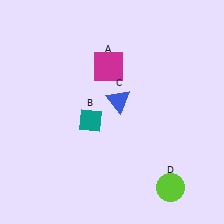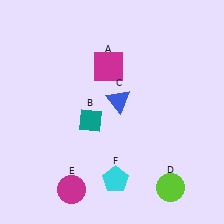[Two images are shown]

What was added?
A magenta circle (E), a cyan pentagon (F) were added in Image 2.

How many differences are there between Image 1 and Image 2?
There are 2 differences between the two images.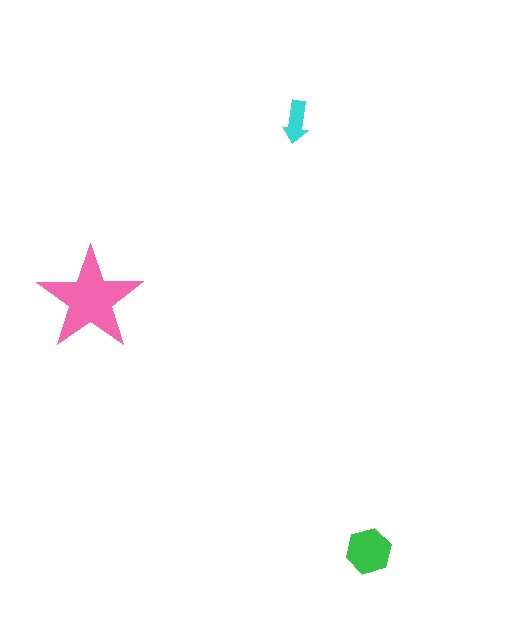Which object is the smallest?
The cyan arrow.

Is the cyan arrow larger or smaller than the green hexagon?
Smaller.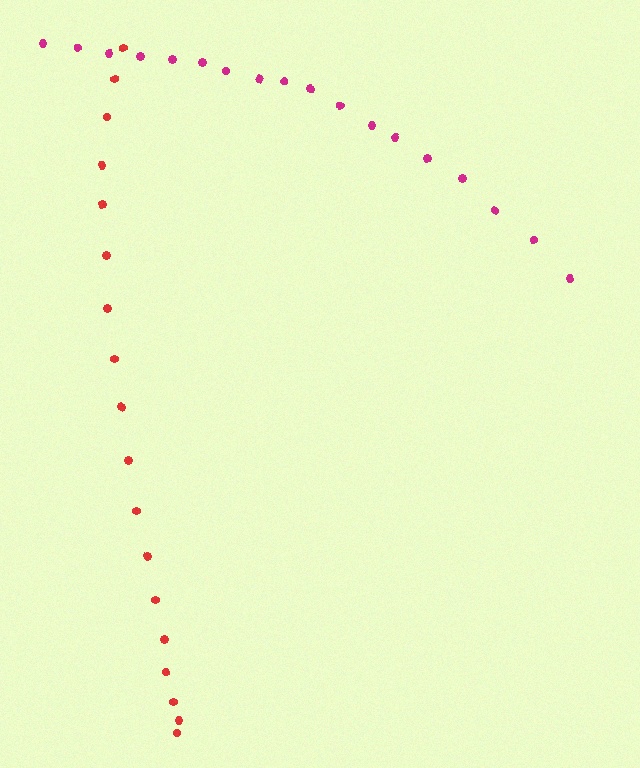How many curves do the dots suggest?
There are 2 distinct paths.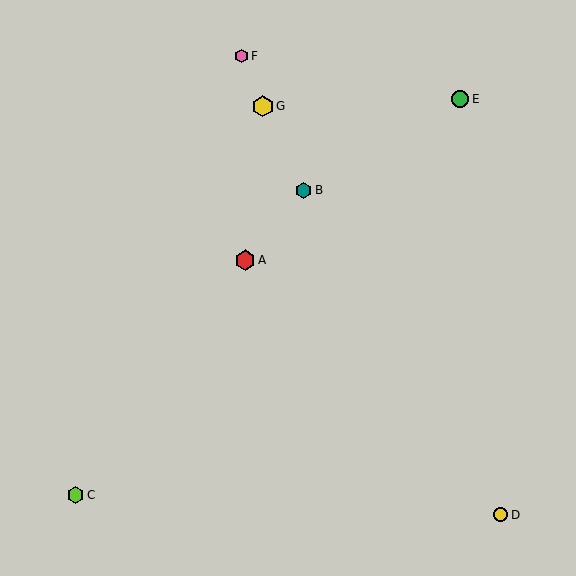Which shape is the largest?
The yellow hexagon (labeled G) is the largest.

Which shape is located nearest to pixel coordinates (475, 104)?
The green circle (labeled E) at (460, 99) is nearest to that location.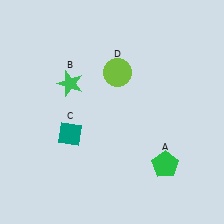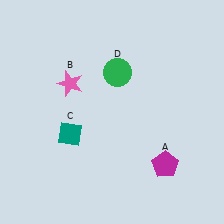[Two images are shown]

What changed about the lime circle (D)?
In Image 1, D is lime. In Image 2, it changed to green.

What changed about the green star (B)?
In Image 1, B is green. In Image 2, it changed to pink.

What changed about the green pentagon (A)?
In Image 1, A is green. In Image 2, it changed to magenta.